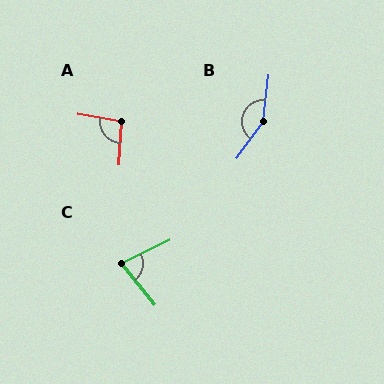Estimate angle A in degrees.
Approximately 96 degrees.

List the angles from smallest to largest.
C (76°), A (96°), B (151°).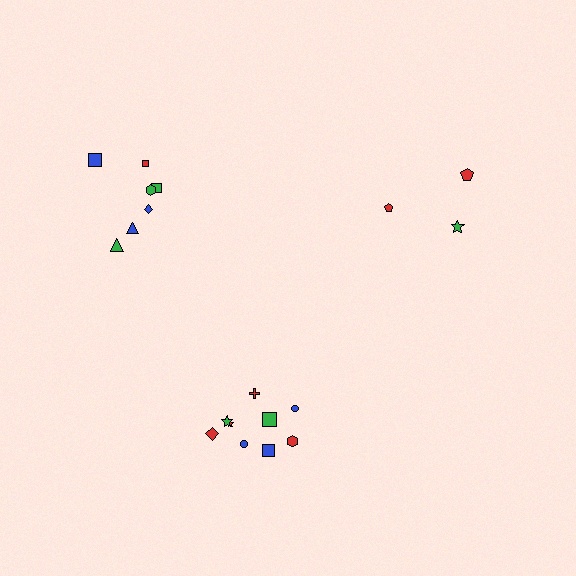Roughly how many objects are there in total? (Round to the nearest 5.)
Roughly 20 objects in total.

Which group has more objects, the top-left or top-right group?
The top-left group.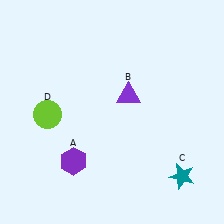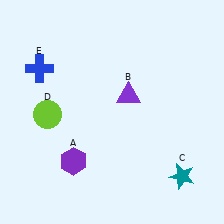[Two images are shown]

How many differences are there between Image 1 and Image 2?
There is 1 difference between the two images.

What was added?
A blue cross (E) was added in Image 2.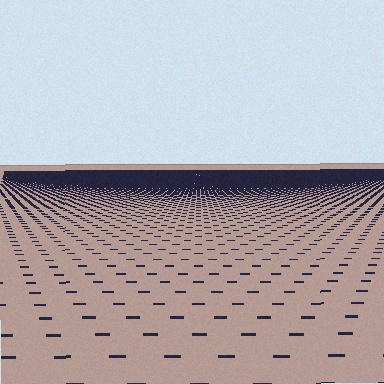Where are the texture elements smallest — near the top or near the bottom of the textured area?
Near the top.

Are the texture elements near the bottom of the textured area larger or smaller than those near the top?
Larger. Near the bottom, elements are closer to the viewer and appear at a bigger on-screen size.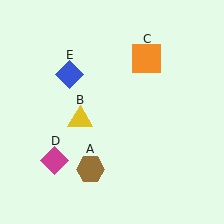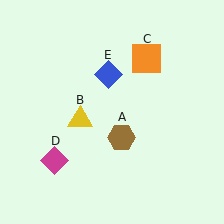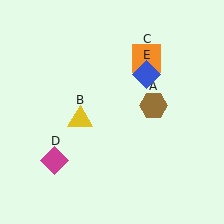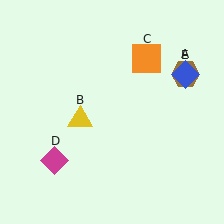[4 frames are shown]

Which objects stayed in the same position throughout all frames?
Yellow triangle (object B) and orange square (object C) and magenta diamond (object D) remained stationary.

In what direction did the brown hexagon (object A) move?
The brown hexagon (object A) moved up and to the right.